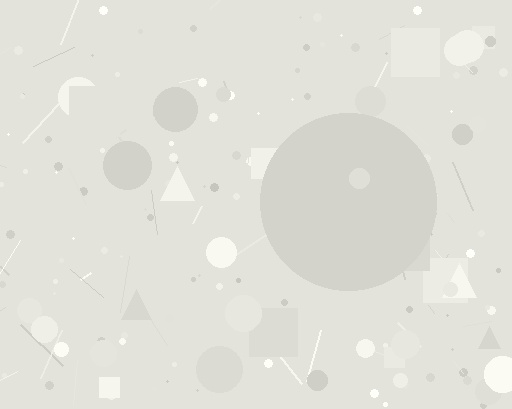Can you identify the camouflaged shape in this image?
The camouflaged shape is a circle.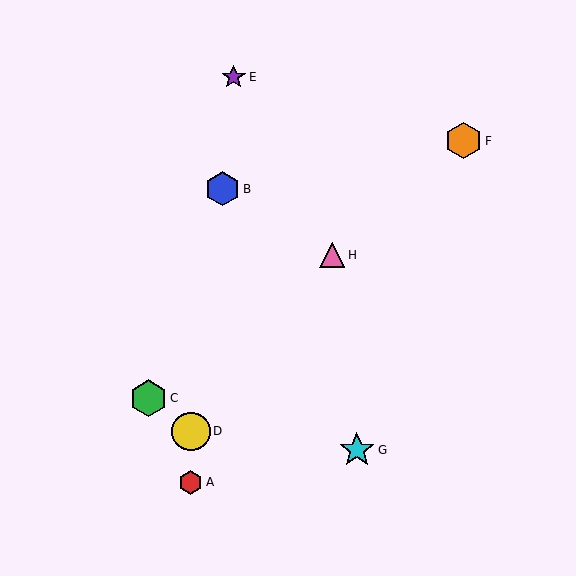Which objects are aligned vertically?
Objects A, D are aligned vertically.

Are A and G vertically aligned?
No, A is at x≈191 and G is at x≈357.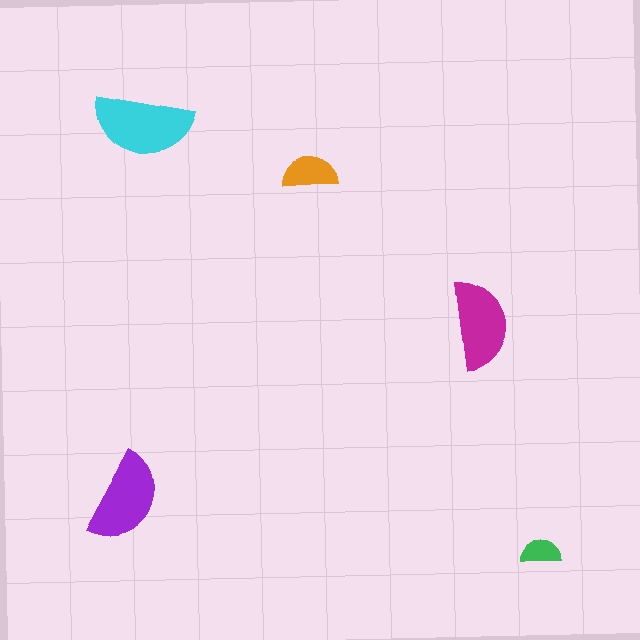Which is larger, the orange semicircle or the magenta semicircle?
The magenta one.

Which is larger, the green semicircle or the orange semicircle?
The orange one.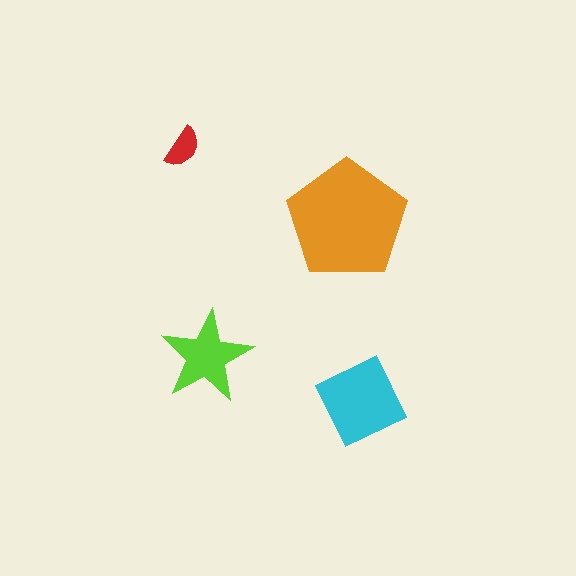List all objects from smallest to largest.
The red semicircle, the lime star, the cyan diamond, the orange pentagon.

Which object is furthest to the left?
The red semicircle is leftmost.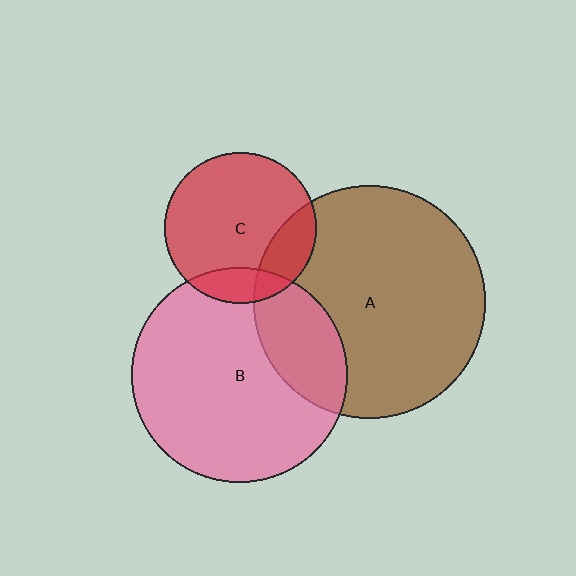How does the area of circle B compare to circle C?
Approximately 2.0 times.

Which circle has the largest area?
Circle A (brown).